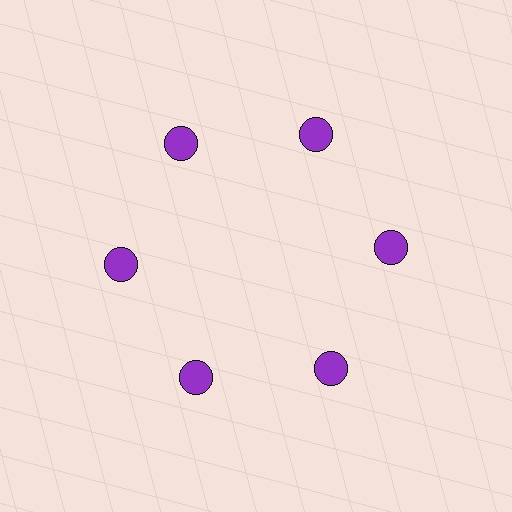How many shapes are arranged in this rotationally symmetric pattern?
There are 6 shapes, arranged in 6 groups of 1.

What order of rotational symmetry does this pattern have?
This pattern has 6-fold rotational symmetry.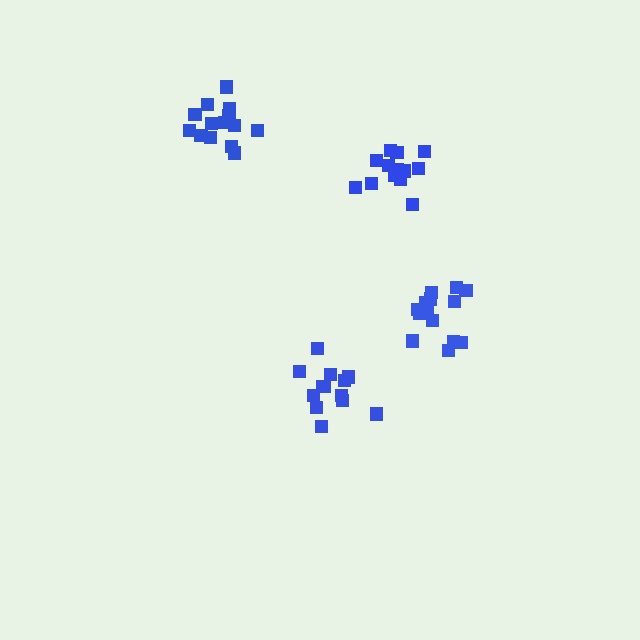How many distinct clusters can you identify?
There are 4 distinct clusters.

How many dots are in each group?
Group 1: 15 dots, Group 2: 15 dots, Group 3: 14 dots, Group 4: 13 dots (57 total).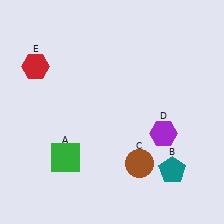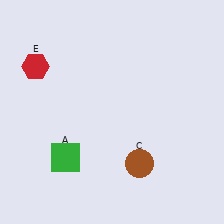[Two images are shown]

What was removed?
The teal pentagon (B), the purple hexagon (D) were removed in Image 2.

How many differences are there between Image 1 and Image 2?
There are 2 differences between the two images.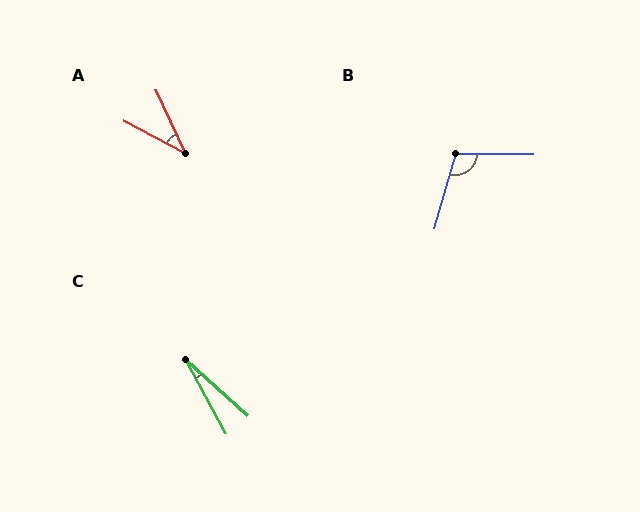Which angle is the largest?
B, at approximately 105 degrees.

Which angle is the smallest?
C, at approximately 20 degrees.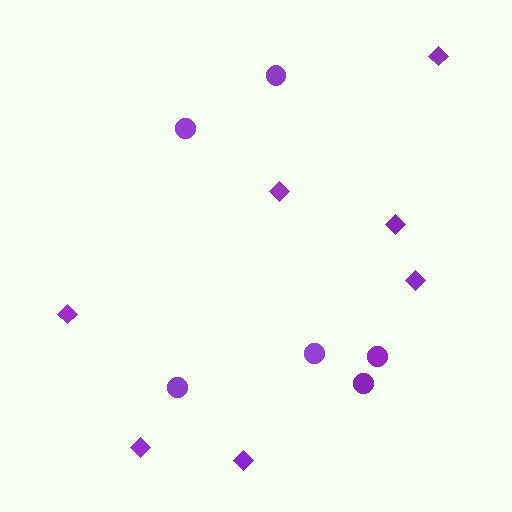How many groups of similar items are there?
There are 2 groups: one group of circles (6) and one group of diamonds (7).